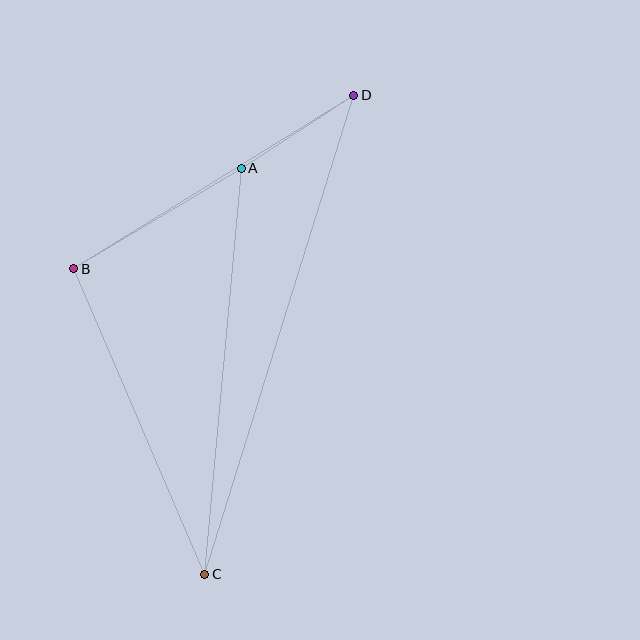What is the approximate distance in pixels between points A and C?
The distance between A and C is approximately 408 pixels.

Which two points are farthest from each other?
Points C and D are farthest from each other.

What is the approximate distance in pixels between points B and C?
The distance between B and C is approximately 333 pixels.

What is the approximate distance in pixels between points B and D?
The distance between B and D is approximately 330 pixels.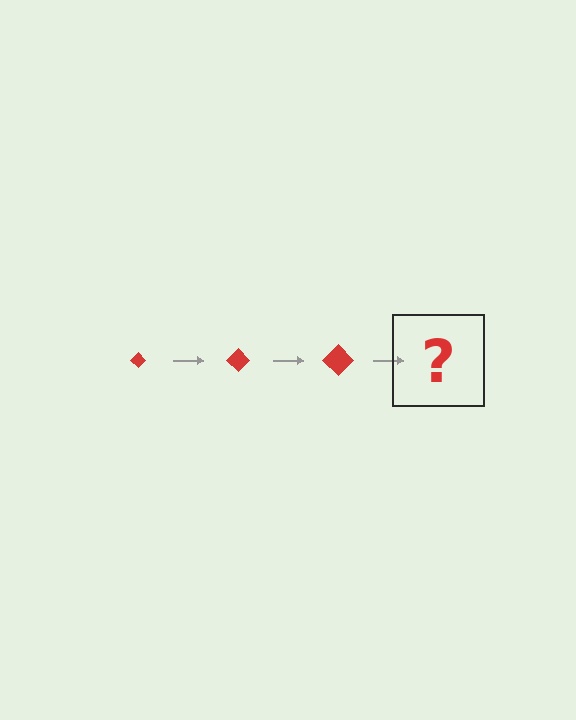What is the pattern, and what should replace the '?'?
The pattern is that the diamond gets progressively larger each step. The '?' should be a red diamond, larger than the previous one.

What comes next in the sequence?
The next element should be a red diamond, larger than the previous one.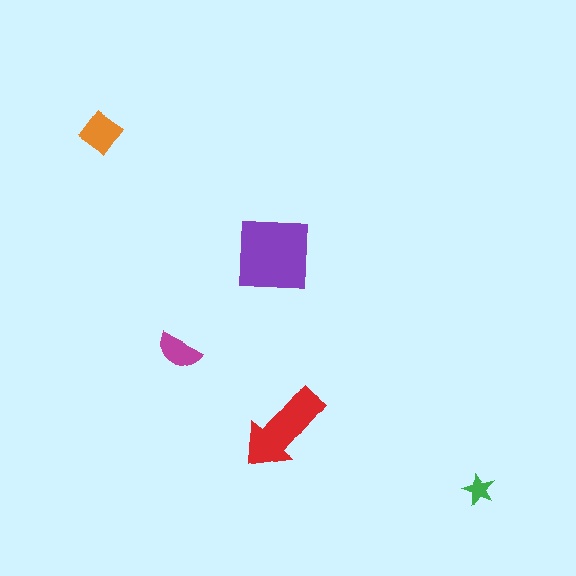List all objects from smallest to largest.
The green star, the magenta semicircle, the orange diamond, the red arrow, the purple square.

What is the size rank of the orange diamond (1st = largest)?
3rd.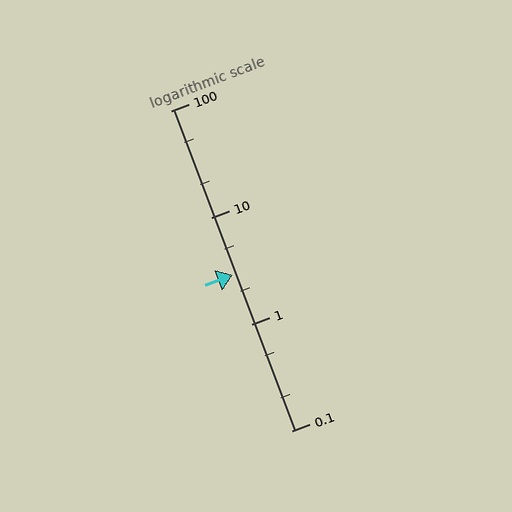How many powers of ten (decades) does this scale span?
The scale spans 3 decades, from 0.1 to 100.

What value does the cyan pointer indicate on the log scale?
The pointer indicates approximately 2.9.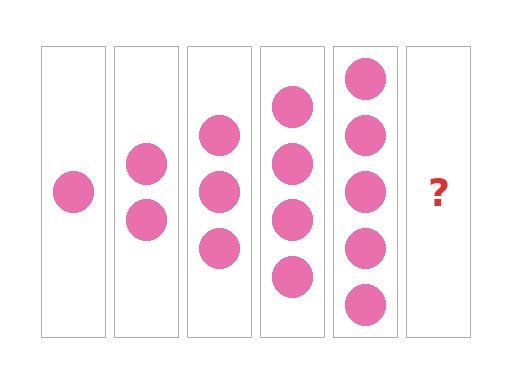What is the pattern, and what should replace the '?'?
The pattern is that each step adds one more circle. The '?' should be 6 circles.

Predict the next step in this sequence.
The next step is 6 circles.